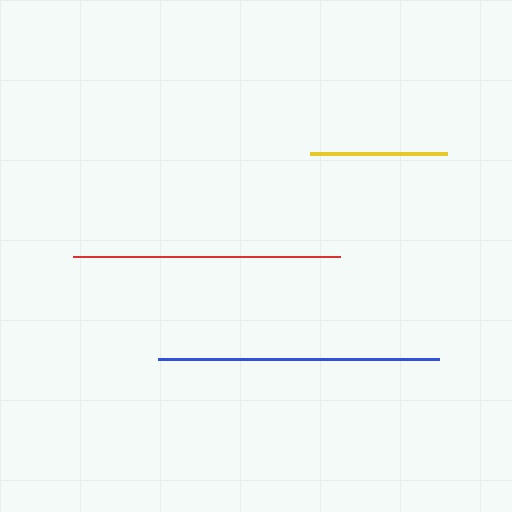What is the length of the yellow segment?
The yellow segment is approximately 137 pixels long.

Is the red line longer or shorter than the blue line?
The blue line is longer than the red line.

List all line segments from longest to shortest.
From longest to shortest: blue, red, yellow.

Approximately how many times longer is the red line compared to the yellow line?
The red line is approximately 2.0 times the length of the yellow line.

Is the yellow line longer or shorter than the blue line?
The blue line is longer than the yellow line.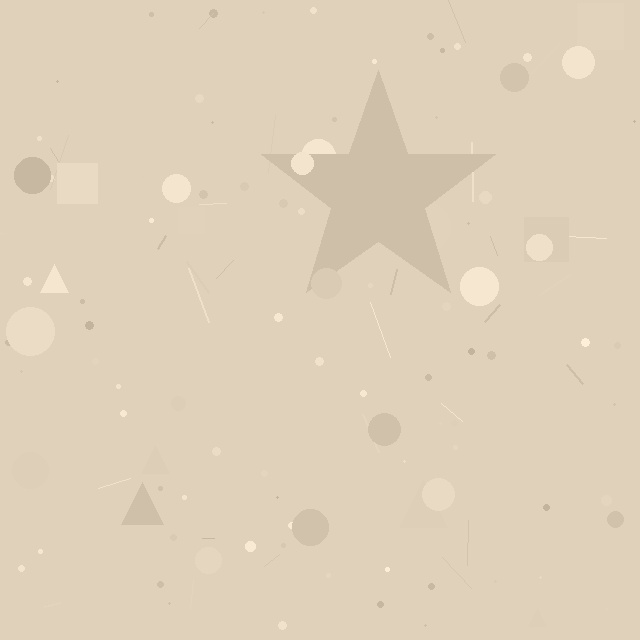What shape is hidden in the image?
A star is hidden in the image.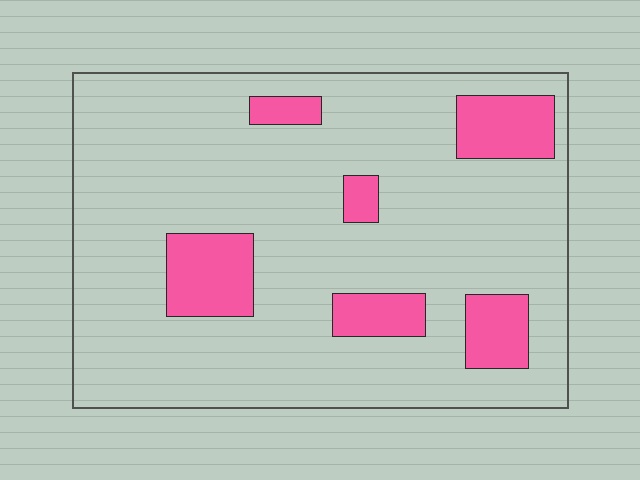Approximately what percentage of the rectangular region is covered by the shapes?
Approximately 15%.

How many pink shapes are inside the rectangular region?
6.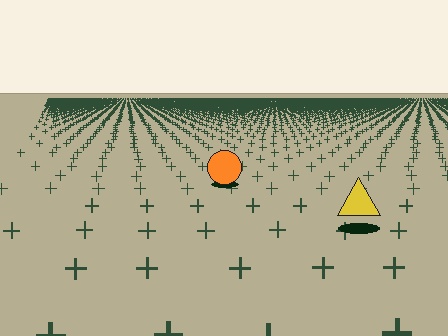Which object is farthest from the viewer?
The orange circle is farthest from the viewer. It appears smaller and the ground texture around it is denser.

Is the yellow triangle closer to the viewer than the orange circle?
Yes. The yellow triangle is closer — you can tell from the texture gradient: the ground texture is coarser near it.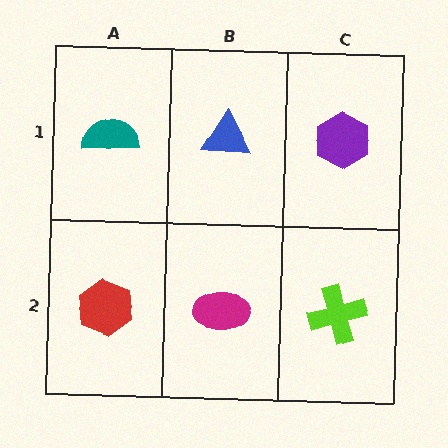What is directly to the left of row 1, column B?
A teal semicircle.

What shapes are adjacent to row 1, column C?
A lime cross (row 2, column C), a blue triangle (row 1, column B).